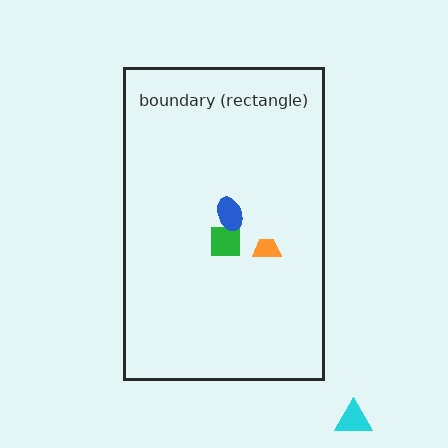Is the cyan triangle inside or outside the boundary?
Outside.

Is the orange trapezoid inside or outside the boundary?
Inside.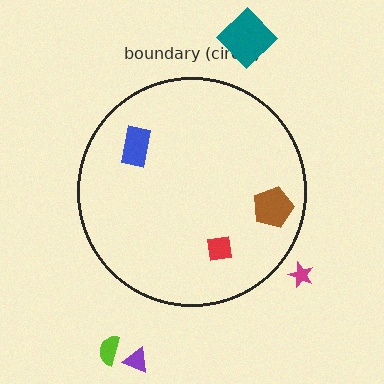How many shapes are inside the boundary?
3 inside, 4 outside.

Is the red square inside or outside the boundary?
Inside.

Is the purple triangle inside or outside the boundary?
Outside.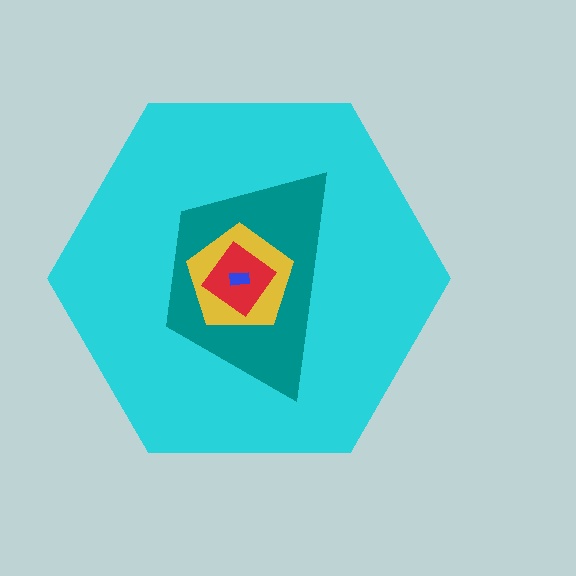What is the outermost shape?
The cyan hexagon.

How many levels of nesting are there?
5.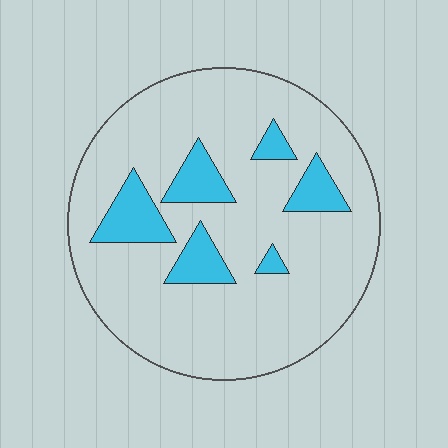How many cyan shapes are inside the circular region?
6.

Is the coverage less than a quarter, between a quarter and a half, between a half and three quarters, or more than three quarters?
Less than a quarter.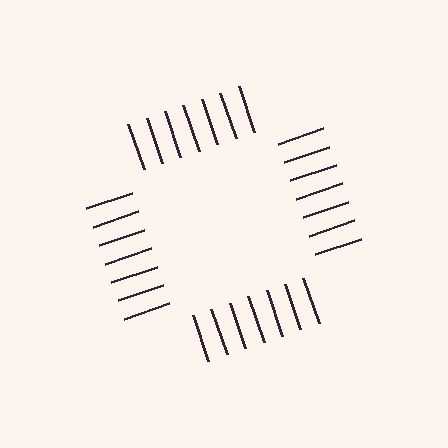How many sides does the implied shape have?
4 sides — the line-ends trace a square.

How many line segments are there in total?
28 — 7 along each of the 4 edges.